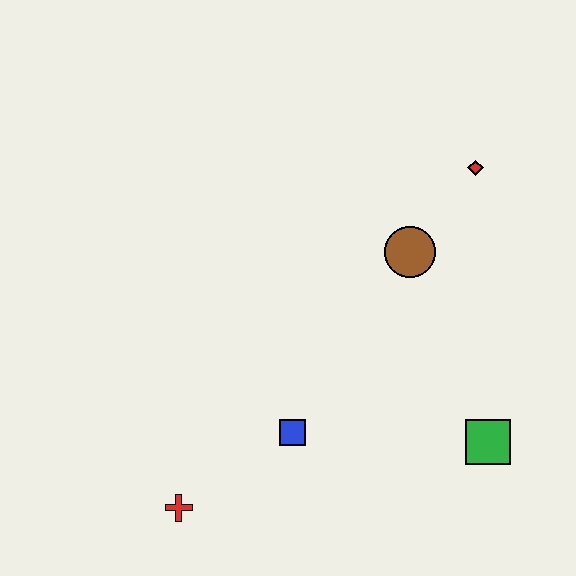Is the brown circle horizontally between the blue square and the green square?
Yes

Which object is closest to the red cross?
The blue square is closest to the red cross.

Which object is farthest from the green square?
The red cross is farthest from the green square.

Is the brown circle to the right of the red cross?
Yes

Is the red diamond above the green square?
Yes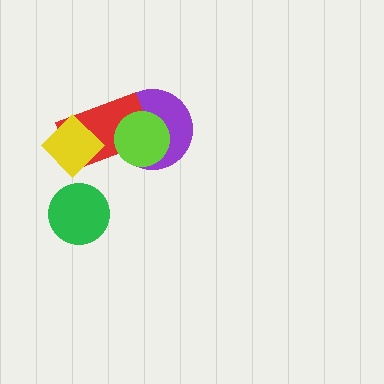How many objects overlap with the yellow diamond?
1 object overlaps with the yellow diamond.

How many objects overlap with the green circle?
0 objects overlap with the green circle.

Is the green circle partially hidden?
No, no other shape covers it.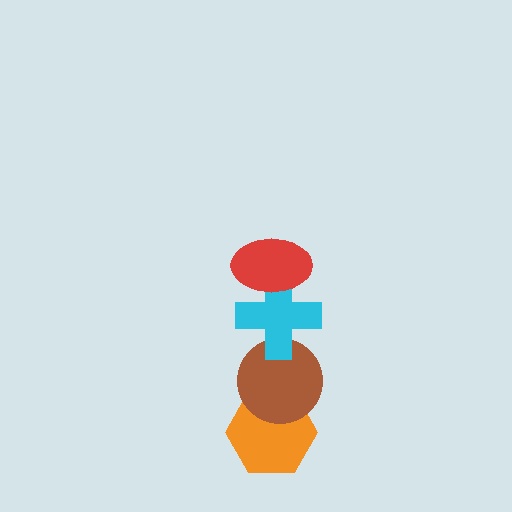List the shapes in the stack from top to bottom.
From top to bottom: the red ellipse, the cyan cross, the brown circle, the orange hexagon.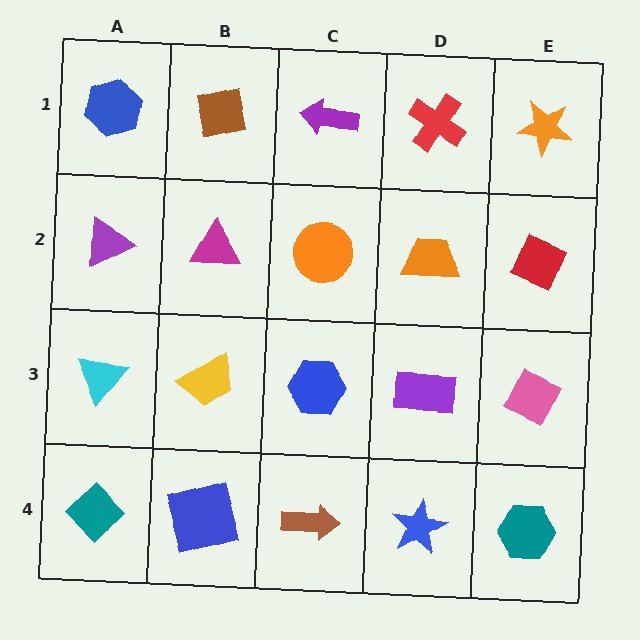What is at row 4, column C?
A brown arrow.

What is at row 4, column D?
A blue star.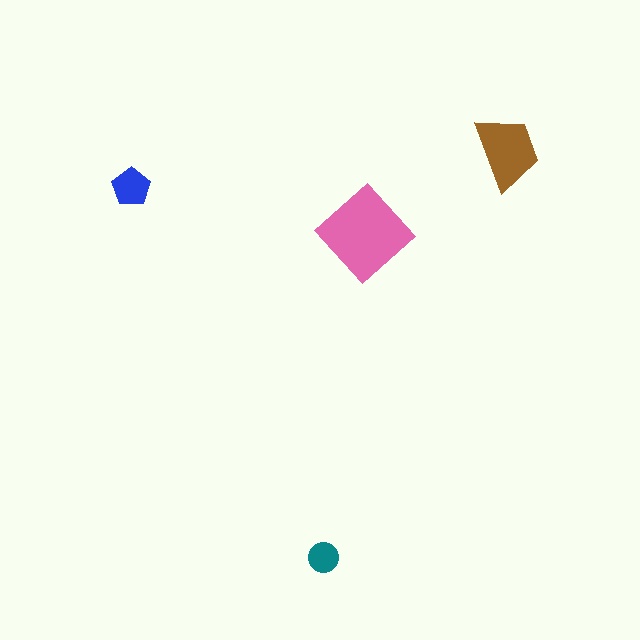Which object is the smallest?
The teal circle.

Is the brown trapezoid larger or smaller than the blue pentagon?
Larger.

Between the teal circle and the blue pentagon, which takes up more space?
The blue pentagon.